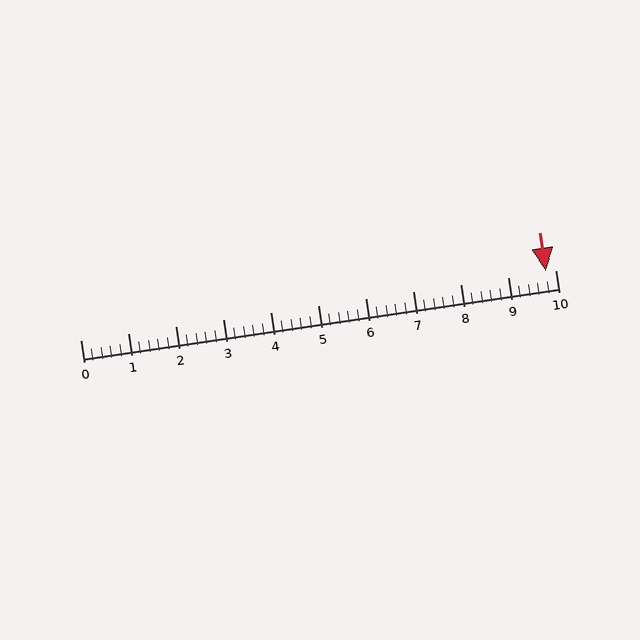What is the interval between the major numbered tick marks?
The major tick marks are spaced 1 units apart.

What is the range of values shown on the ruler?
The ruler shows values from 0 to 10.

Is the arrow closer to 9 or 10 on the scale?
The arrow is closer to 10.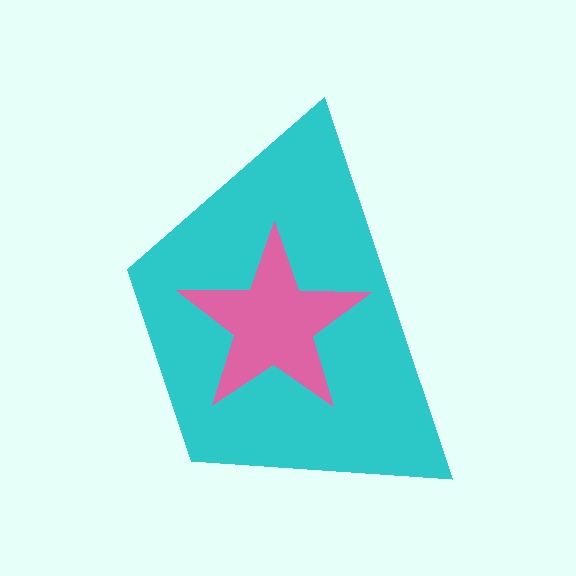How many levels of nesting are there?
2.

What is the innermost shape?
The pink star.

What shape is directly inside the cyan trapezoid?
The pink star.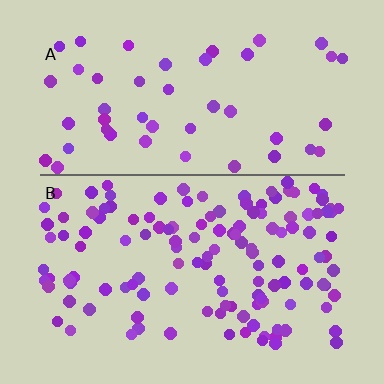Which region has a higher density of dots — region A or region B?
B (the bottom).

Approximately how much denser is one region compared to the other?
Approximately 2.7× — region B over region A.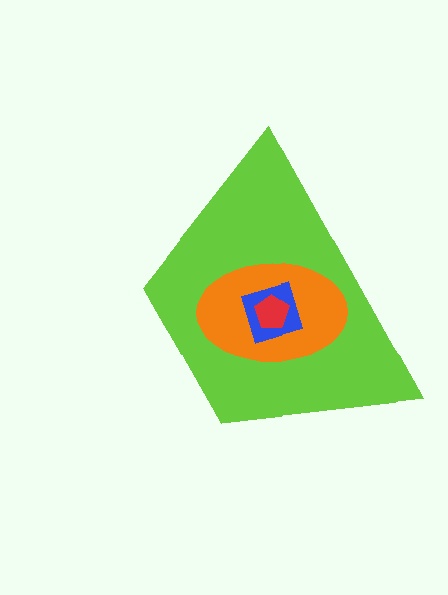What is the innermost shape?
The red pentagon.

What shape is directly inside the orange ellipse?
The blue diamond.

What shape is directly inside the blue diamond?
The red pentagon.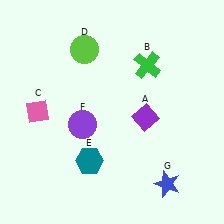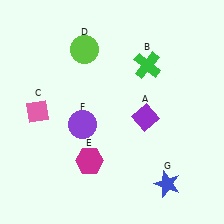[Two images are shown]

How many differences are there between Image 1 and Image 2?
There is 1 difference between the two images.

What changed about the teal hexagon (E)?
In Image 1, E is teal. In Image 2, it changed to magenta.